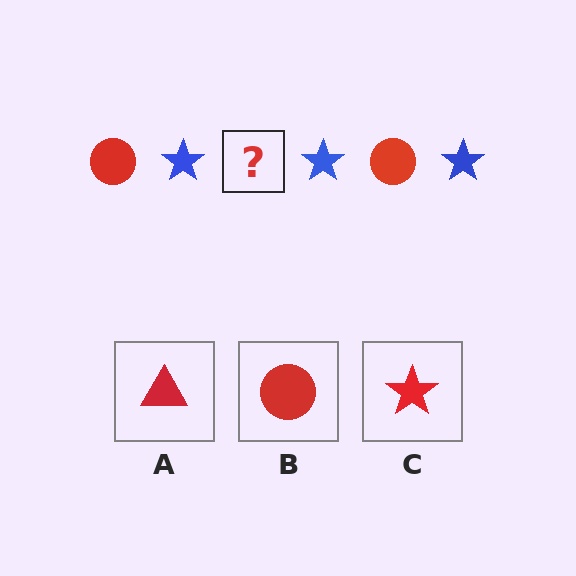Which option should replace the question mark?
Option B.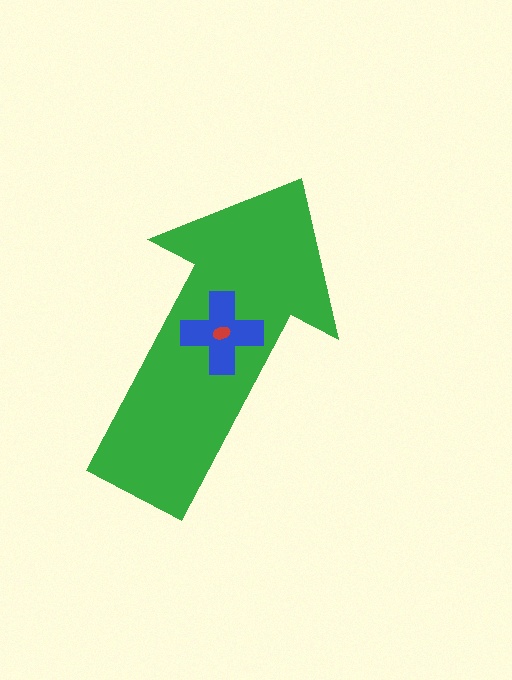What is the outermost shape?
The green arrow.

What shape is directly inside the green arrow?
The blue cross.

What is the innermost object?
The red ellipse.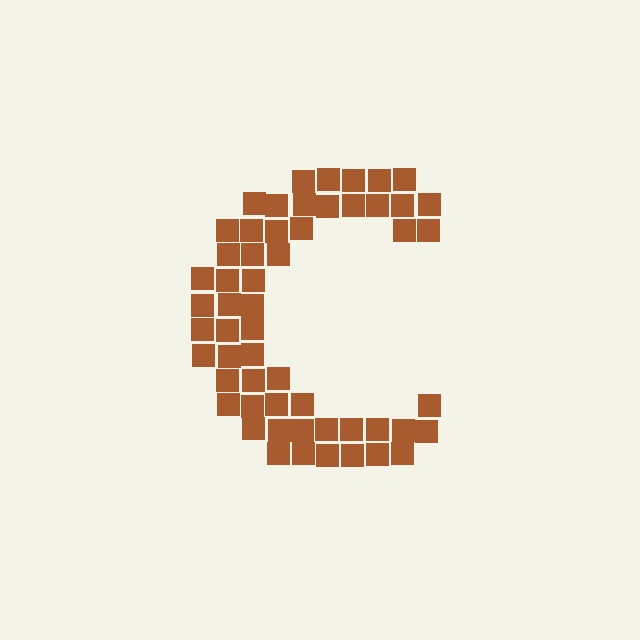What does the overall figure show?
The overall figure shows the letter C.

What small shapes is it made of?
It is made of small squares.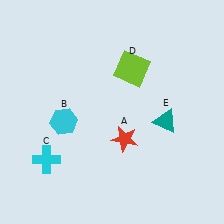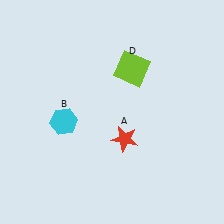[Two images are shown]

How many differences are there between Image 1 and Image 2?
There are 2 differences between the two images.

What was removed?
The cyan cross (C), the teal triangle (E) were removed in Image 2.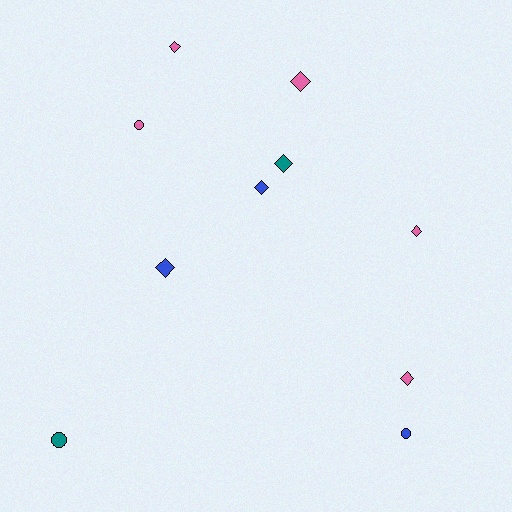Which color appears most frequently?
Pink, with 5 objects.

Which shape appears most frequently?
Diamond, with 7 objects.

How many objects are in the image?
There are 10 objects.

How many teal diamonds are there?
There is 1 teal diamond.